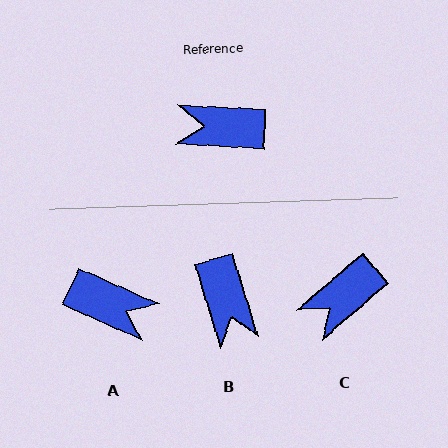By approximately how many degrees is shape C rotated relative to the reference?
Approximately 44 degrees counter-clockwise.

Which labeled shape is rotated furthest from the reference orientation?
A, about 159 degrees away.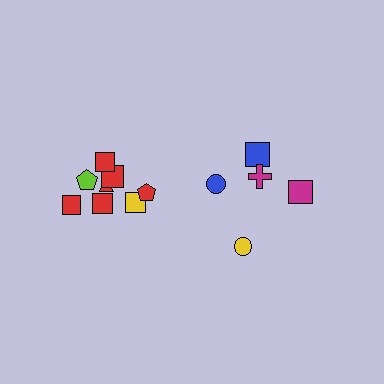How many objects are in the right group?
There are 5 objects.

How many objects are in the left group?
There are 8 objects.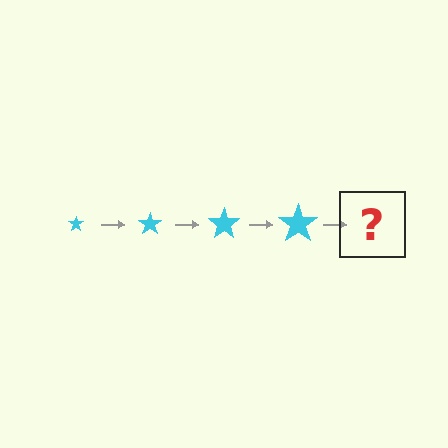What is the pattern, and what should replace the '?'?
The pattern is that the star gets progressively larger each step. The '?' should be a cyan star, larger than the previous one.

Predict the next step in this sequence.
The next step is a cyan star, larger than the previous one.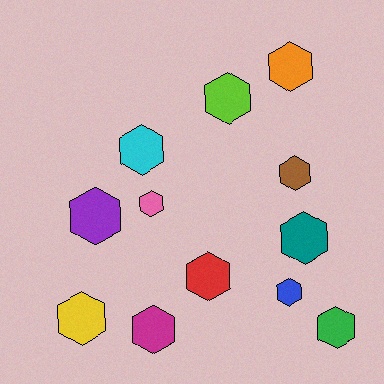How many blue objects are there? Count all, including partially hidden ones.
There is 1 blue object.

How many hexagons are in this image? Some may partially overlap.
There are 12 hexagons.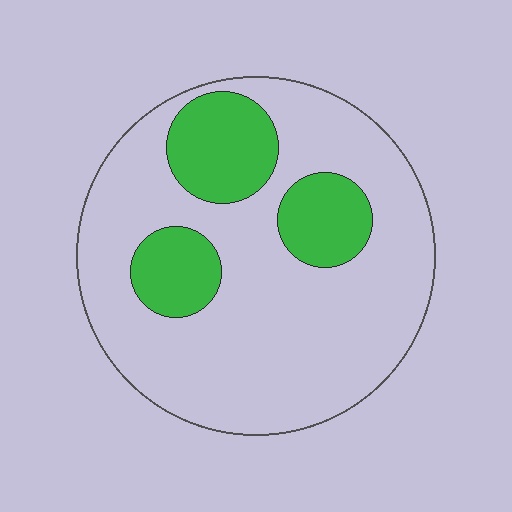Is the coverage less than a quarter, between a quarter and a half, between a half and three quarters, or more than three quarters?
Less than a quarter.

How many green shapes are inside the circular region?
3.